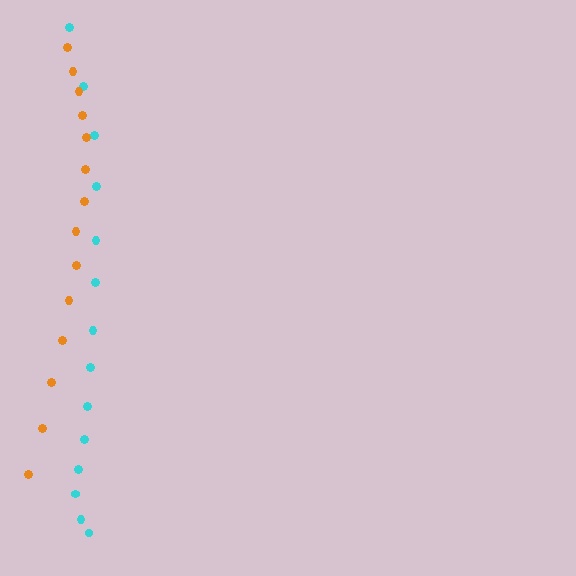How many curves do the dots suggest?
There are 2 distinct paths.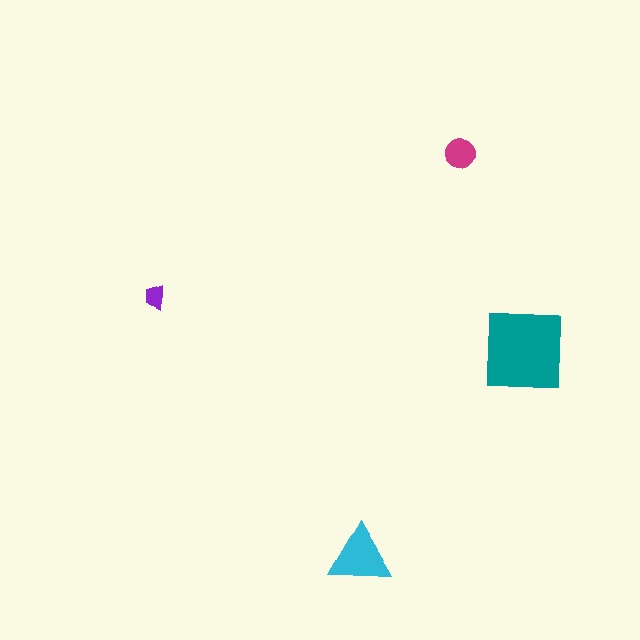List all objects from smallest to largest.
The purple trapezoid, the magenta circle, the cyan triangle, the teal square.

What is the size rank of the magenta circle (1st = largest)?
3rd.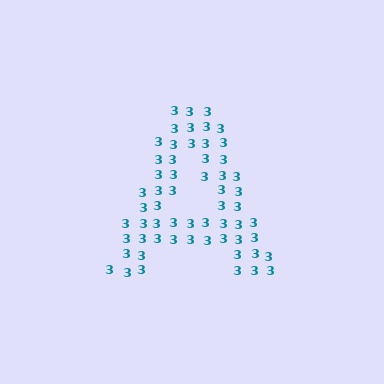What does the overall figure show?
The overall figure shows the letter A.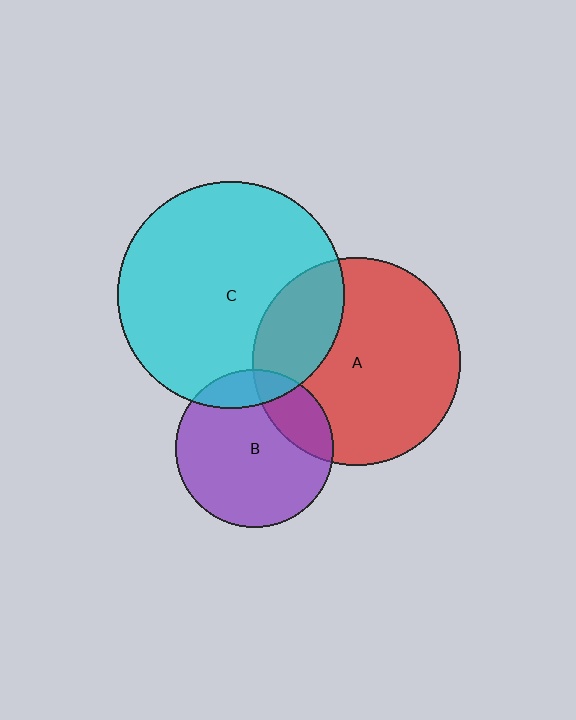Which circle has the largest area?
Circle C (cyan).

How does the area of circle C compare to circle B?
Approximately 2.1 times.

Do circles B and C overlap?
Yes.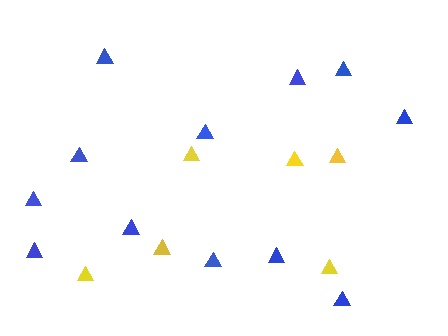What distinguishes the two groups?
There are 2 groups: one group of yellow triangles (6) and one group of blue triangles (12).